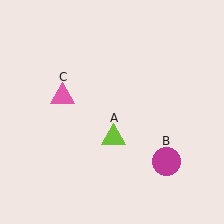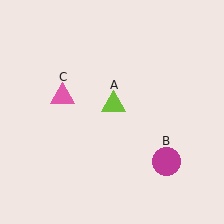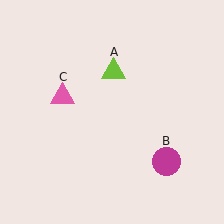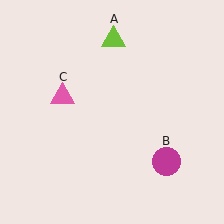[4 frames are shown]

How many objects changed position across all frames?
1 object changed position: lime triangle (object A).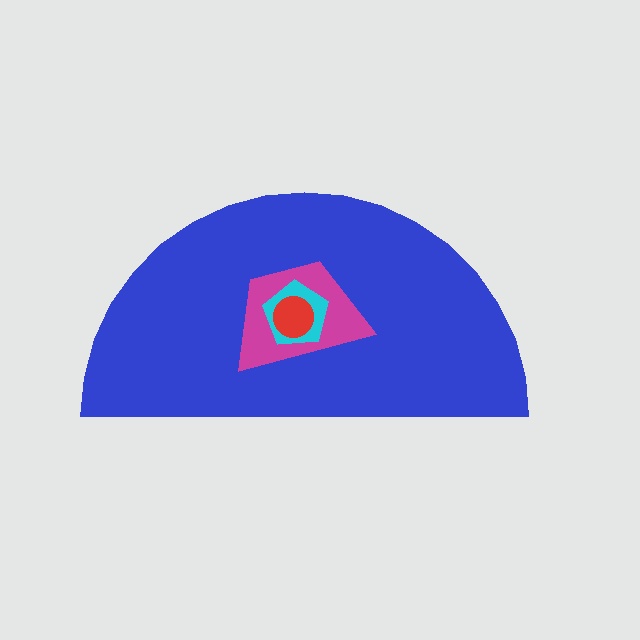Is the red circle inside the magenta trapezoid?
Yes.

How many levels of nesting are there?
4.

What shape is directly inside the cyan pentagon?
The red circle.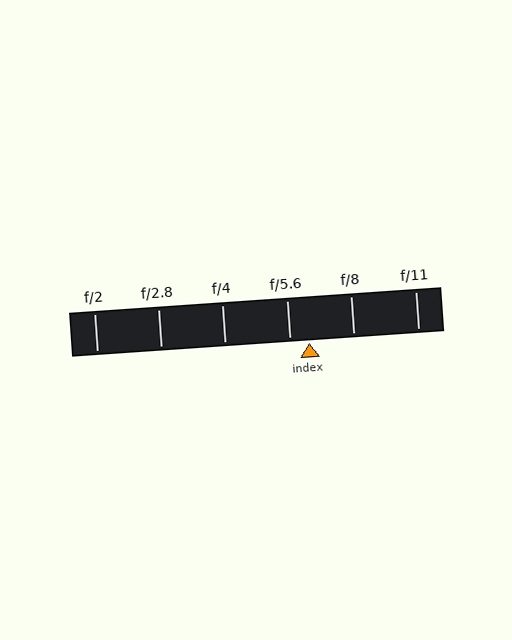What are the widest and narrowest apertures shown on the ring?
The widest aperture shown is f/2 and the narrowest is f/11.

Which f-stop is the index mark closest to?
The index mark is closest to f/5.6.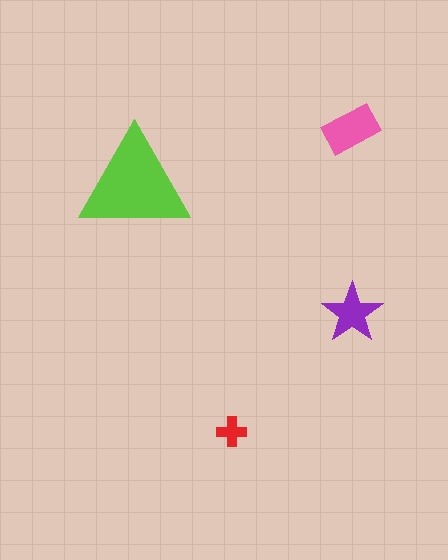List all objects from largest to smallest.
The lime triangle, the pink rectangle, the purple star, the red cross.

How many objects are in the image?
There are 4 objects in the image.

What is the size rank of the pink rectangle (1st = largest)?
2nd.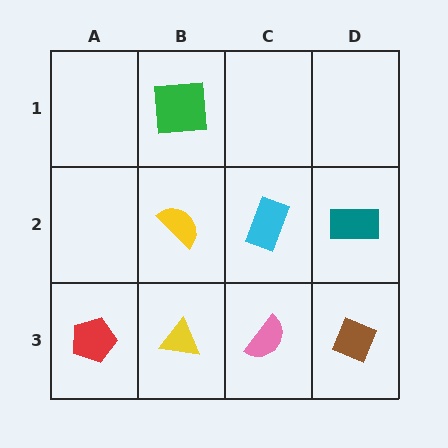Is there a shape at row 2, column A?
No, that cell is empty.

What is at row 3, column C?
A pink semicircle.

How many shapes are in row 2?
3 shapes.